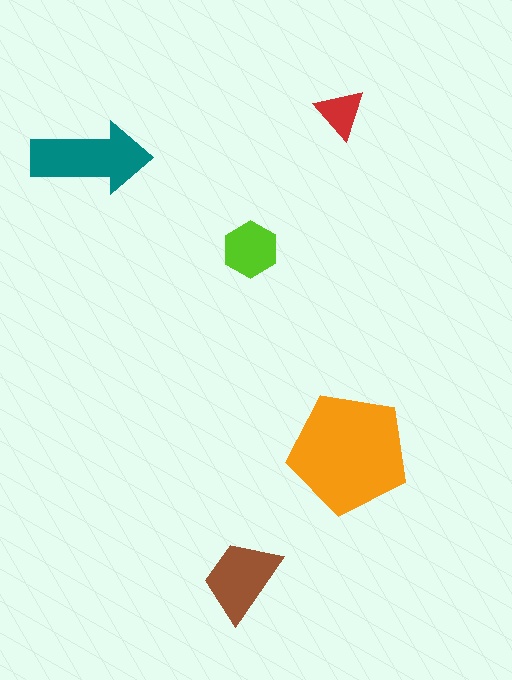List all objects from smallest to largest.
The red triangle, the lime hexagon, the brown trapezoid, the teal arrow, the orange pentagon.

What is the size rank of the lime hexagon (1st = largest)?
4th.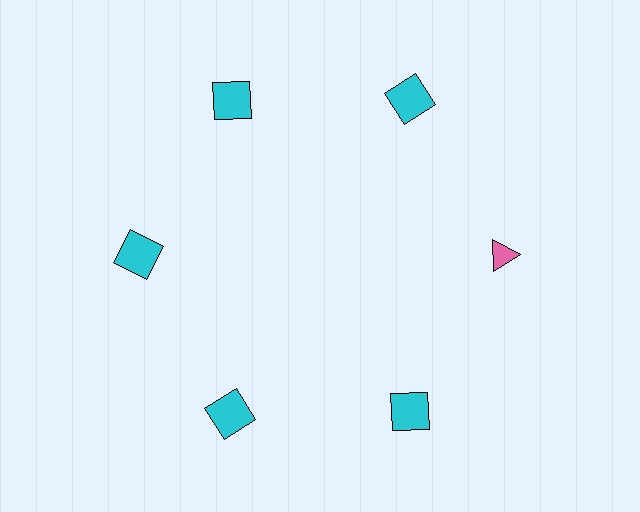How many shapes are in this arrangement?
There are 6 shapes arranged in a ring pattern.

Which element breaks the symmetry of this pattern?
The pink triangle at roughly the 3 o'clock position breaks the symmetry. All other shapes are cyan squares.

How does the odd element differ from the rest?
It differs in both color (pink instead of cyan) and shape (triangle instead of square).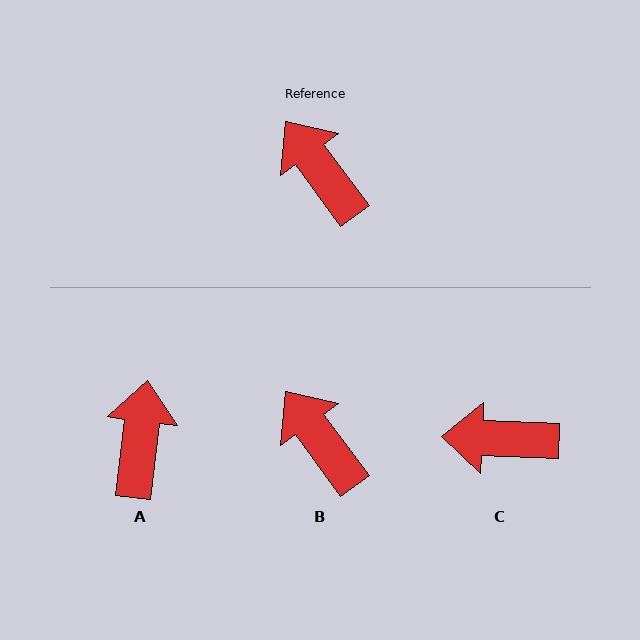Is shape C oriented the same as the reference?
No, it is off by about 51 degrees.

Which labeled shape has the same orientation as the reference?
B.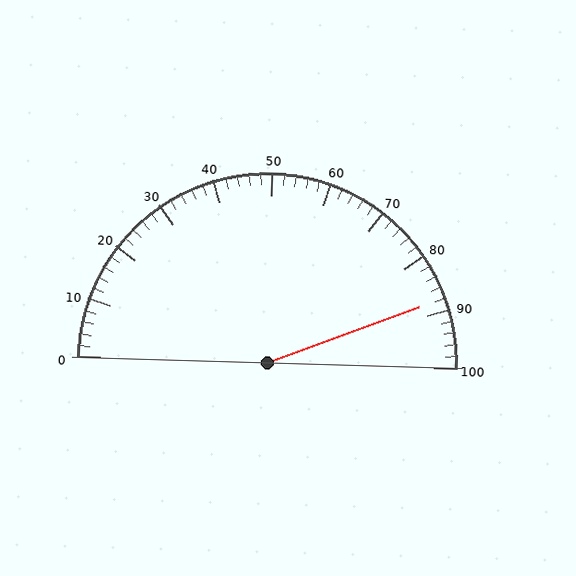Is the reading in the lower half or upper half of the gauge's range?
The reading is in the upper half of the range (0 to 100).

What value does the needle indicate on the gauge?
The needle indicates approximately 88.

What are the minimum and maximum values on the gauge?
The gauge ranges from 0 to 100.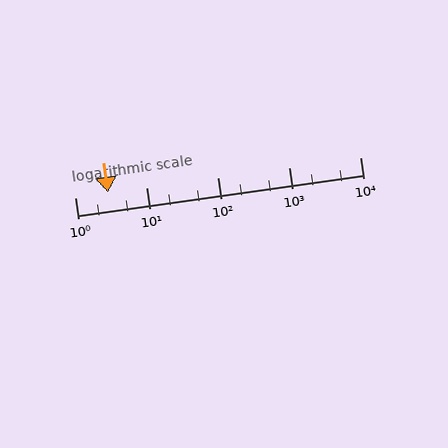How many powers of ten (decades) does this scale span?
The scale spans 4 decades, from 1 to 10000.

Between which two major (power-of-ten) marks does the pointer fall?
The pointer is between 1 and 10.